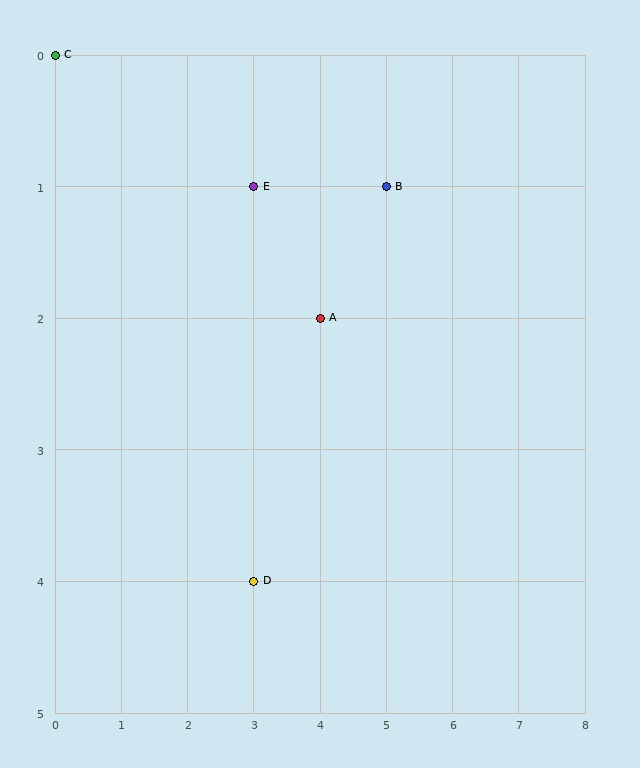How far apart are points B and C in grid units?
Points B and C are 5 columns and 1 row apart (about 5.1 grid units diagonally).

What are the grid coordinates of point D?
Point D is at grid coordinates (3, 4).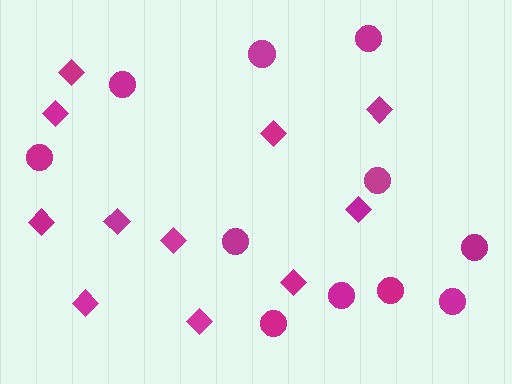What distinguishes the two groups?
There are 2 groups: one group of circles (11) and one group of diamonds (11).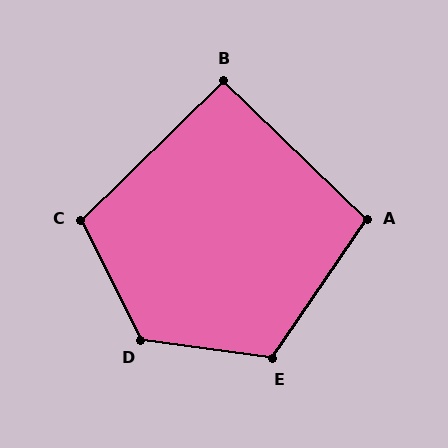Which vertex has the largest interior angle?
D, at approximately 124 degrees.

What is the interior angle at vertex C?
Approximately 108 degrees (obtuse).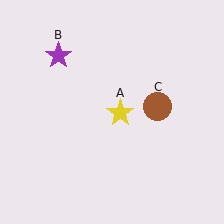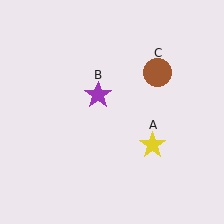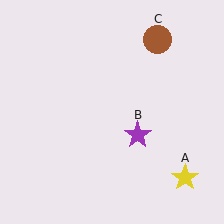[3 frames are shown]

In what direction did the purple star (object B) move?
The purple star (object B) moved down and to the right.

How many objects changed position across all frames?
3 objects changed position: yellow star (object A), purple star (object B), brown circle (object C).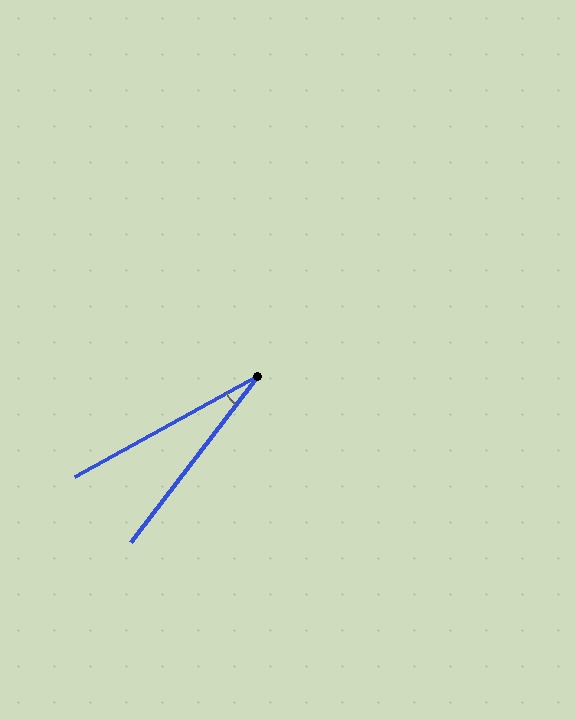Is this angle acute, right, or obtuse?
It is acute.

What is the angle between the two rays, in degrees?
Approximately 24 degrees.